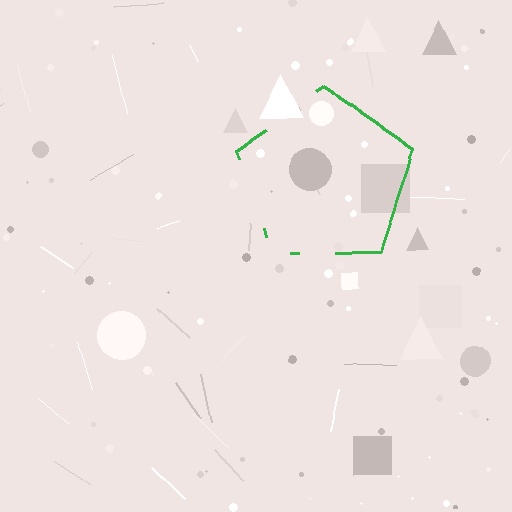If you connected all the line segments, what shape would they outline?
They would outline a pentagon.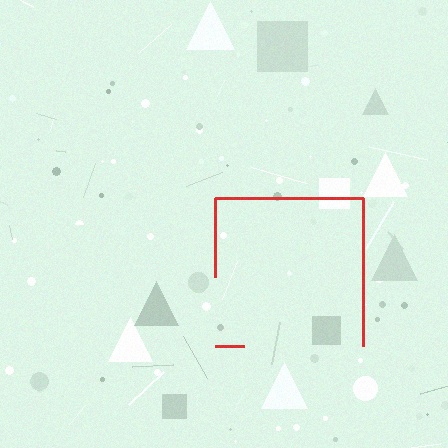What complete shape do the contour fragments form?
The contour fragments form a square.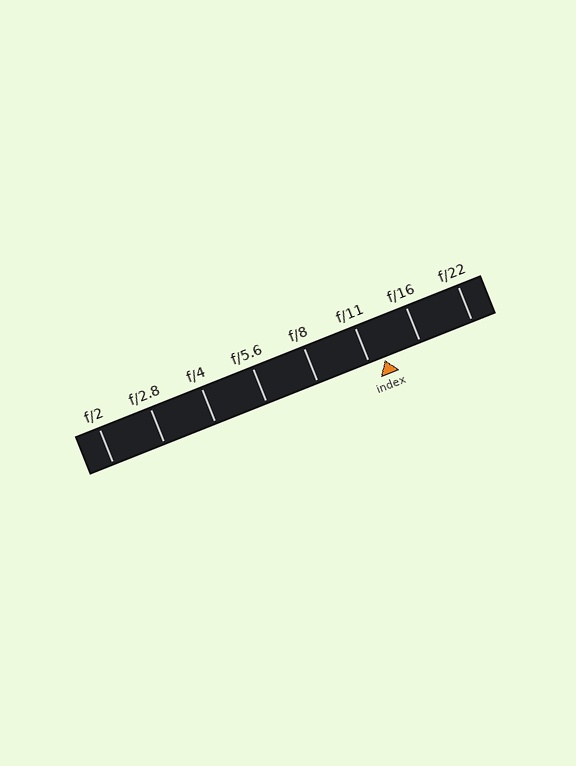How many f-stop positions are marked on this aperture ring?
There are 8 f-stop positions marked.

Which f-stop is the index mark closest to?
The index mark is closest to f/11.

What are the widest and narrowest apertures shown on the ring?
The widest aperture shown is f/2 and the narrowest is f/22.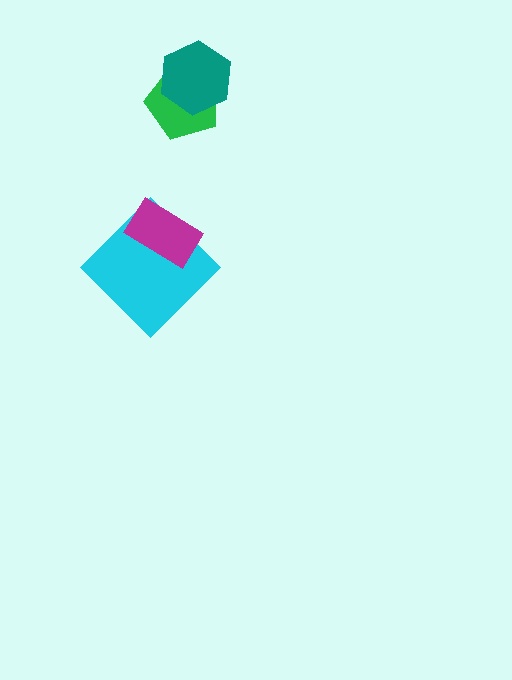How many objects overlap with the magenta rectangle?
1 object overlaps with the magenta rectangle.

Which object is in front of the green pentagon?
The teal hexagon is in front of the green pentagon.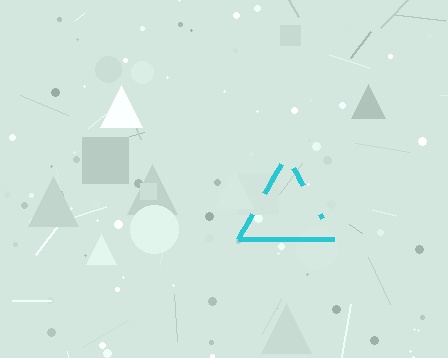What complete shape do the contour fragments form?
The contour fragments form a triangle.